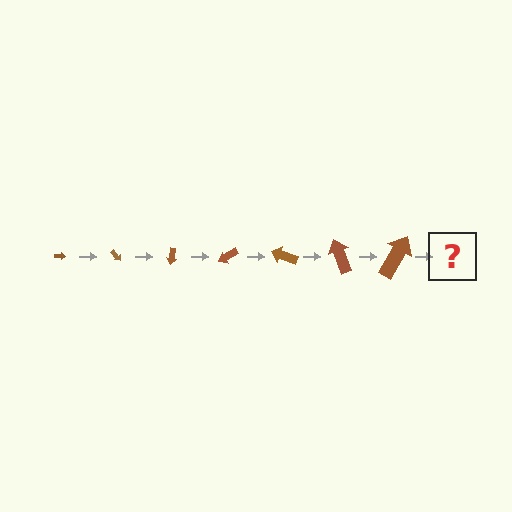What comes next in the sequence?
The next element should be an arrow, larger than the previous one and rotated 350 degrees from the start.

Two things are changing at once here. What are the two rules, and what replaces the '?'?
The two rules are that the arrow grows larger each step and it rotates 50 degrees each step. The '?' should be an arrow, larger than the previous one and rotated 350 degrees from the start.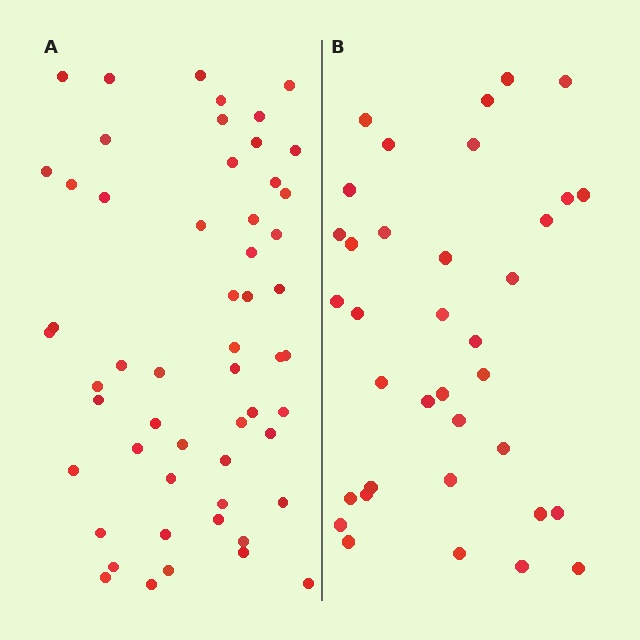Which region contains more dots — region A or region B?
Region A (the left region) has more dots.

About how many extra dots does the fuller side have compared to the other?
Region A has approximately 20 more dots than region B.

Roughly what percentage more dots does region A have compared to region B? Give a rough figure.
About 55% more.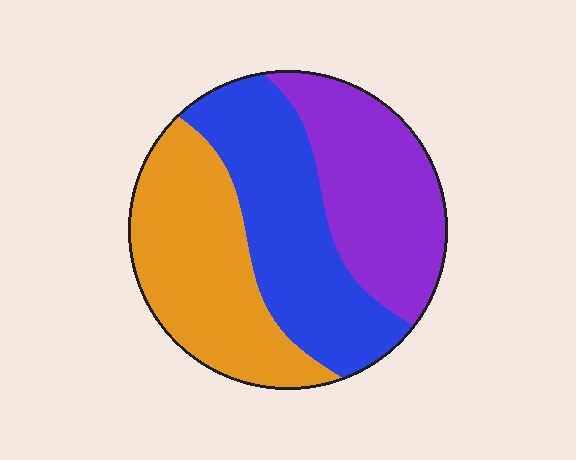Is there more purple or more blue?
Blue.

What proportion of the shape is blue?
Blue covers around 35% of the shape.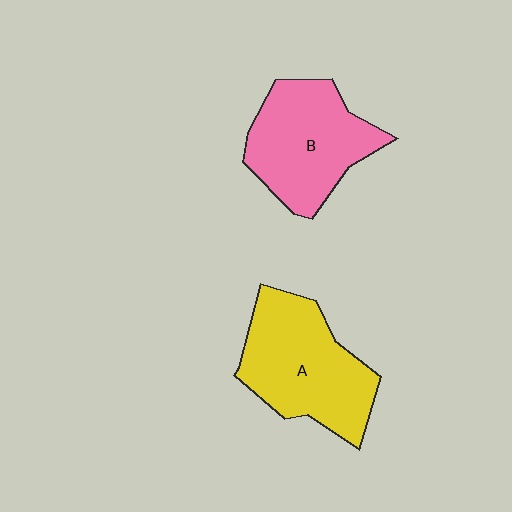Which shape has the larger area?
Shape A (yellow).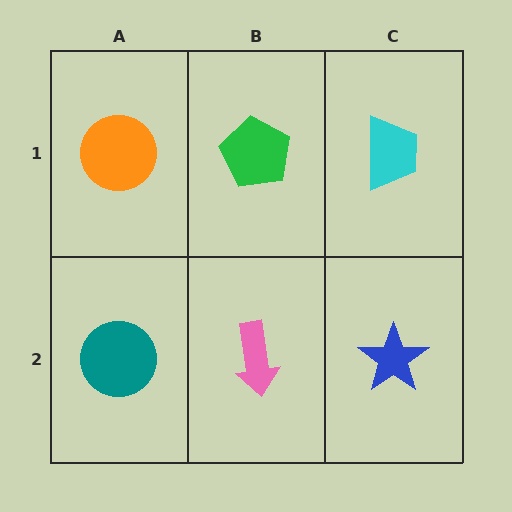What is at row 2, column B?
A pink arrow.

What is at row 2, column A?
A teal circle.